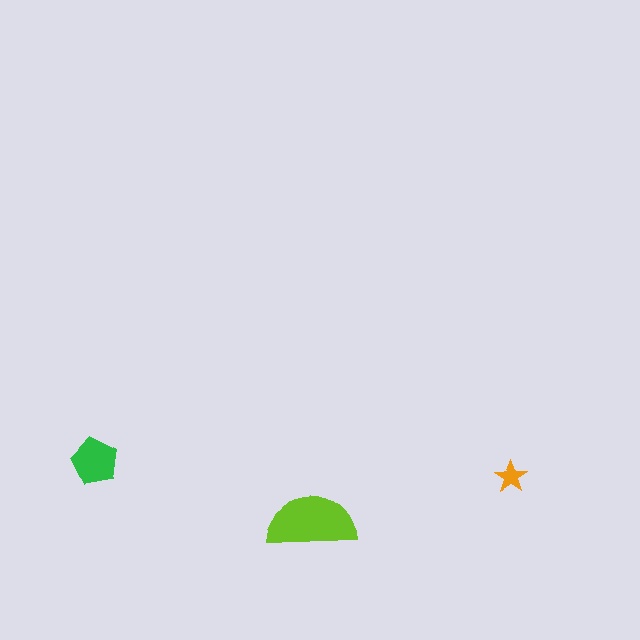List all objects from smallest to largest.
The orange star, the green pentagon, the lime semicircle.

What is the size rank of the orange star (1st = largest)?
3rd.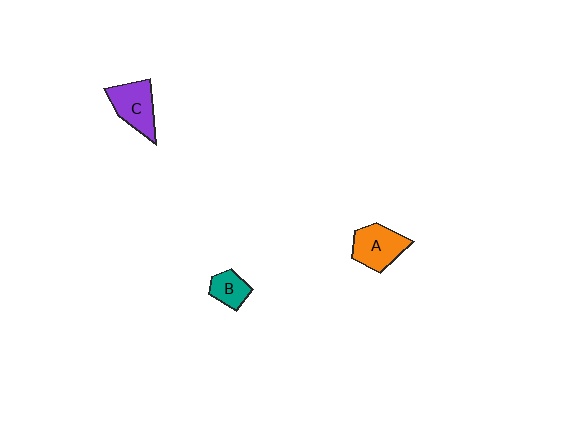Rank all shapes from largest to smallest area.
From largest to smallest: A (orange), C (purple), B (teal).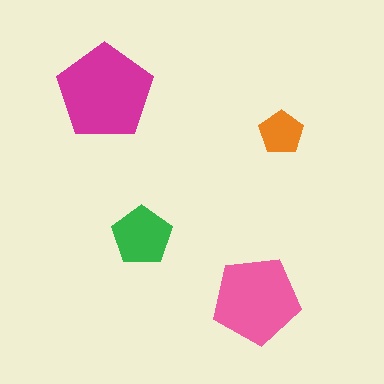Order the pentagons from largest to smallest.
the magenta one, the pink one, the green one, the orange one.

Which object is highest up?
The magenta pentagon is topmost.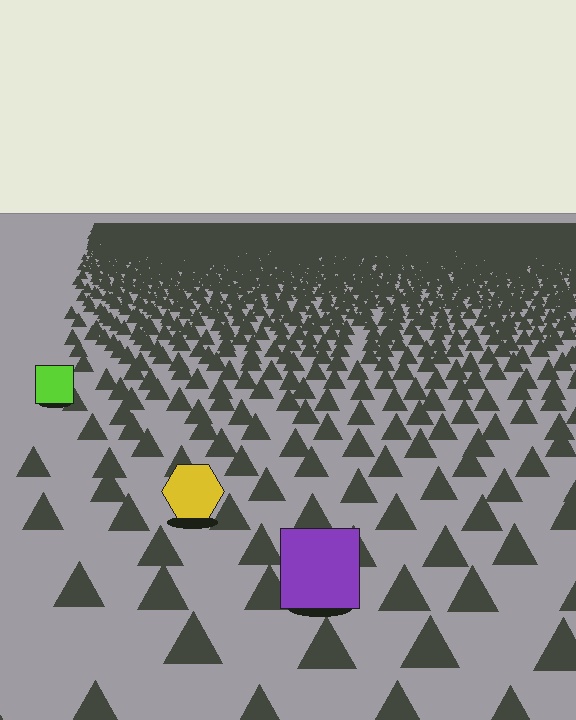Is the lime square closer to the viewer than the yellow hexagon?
No. The yellow hexagon is closer — you can tell from the texture gradient: the ground texture is coarser near it.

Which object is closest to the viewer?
The purple square is closest. The texture marks near it are larger and more spread out.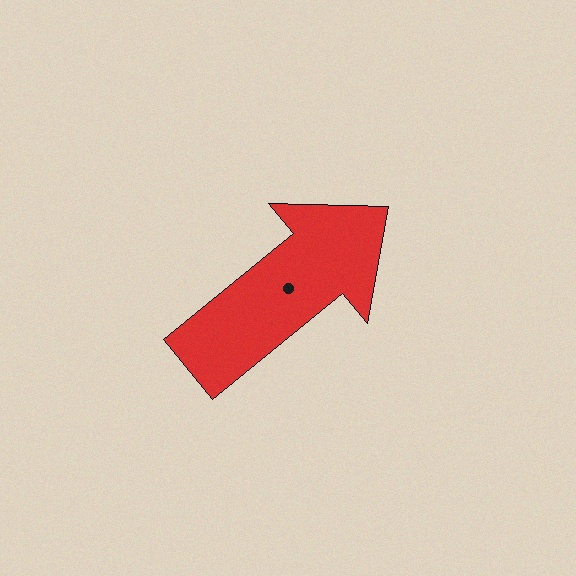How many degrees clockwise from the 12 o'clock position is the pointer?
Approximately 51 degrees.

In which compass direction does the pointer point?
Northeast.